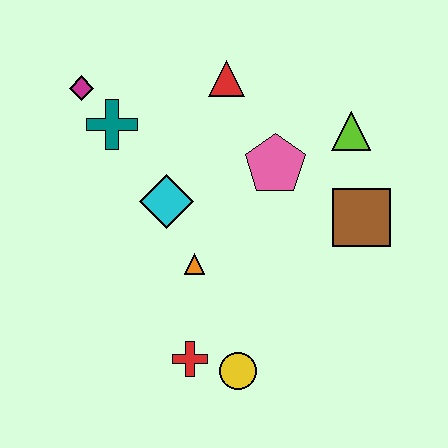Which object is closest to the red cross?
The yellow circle is closest to the red cross.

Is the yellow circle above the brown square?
No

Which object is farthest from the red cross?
The magenta diamond is farthest from the red cross.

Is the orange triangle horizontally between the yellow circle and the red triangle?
No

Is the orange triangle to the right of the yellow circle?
No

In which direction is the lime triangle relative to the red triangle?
The lime triangle is to the right of the red triangle.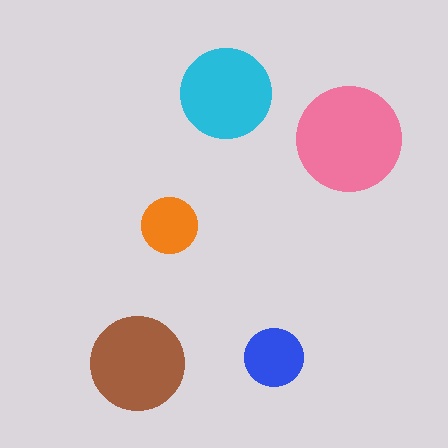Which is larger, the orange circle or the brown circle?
The brown one.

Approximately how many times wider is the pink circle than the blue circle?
About 2 times wider.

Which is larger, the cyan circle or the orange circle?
The cyan one.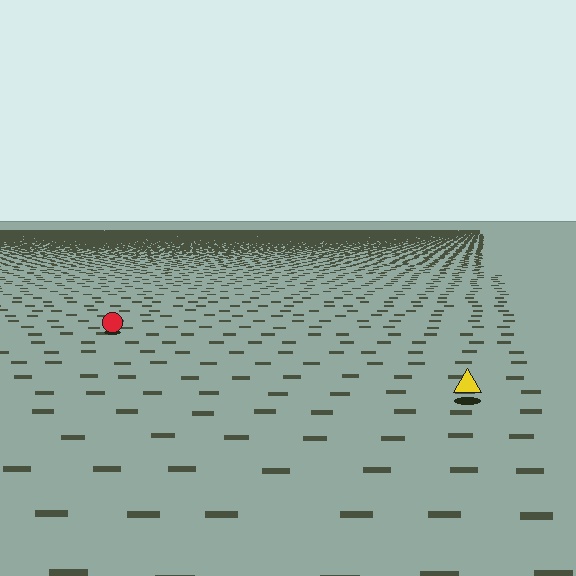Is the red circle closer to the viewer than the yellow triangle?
No. The yellow triangle is closer — you can tell from the texture gradient: the ground texture is coarser near it.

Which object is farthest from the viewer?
The red circle is farthest from the viewer. It appears smaller and the ground texture around it is denser.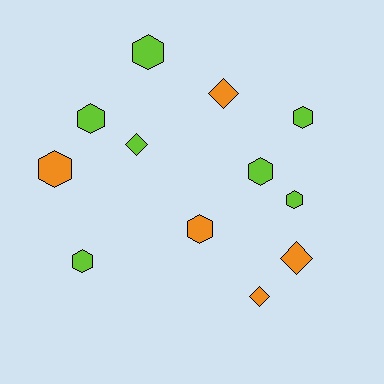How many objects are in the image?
There are 12 objects.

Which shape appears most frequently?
Hexagon, with 8 objects.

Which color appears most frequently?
Lime, with 7 objects.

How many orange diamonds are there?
There are 3 orange diamonds.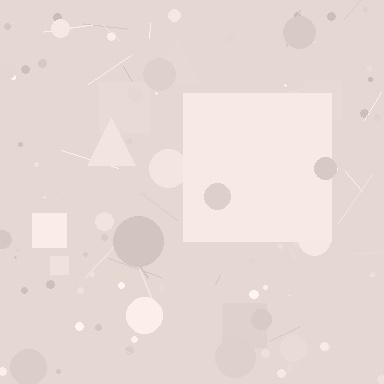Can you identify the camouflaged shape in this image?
The camouflaged shape is a square.